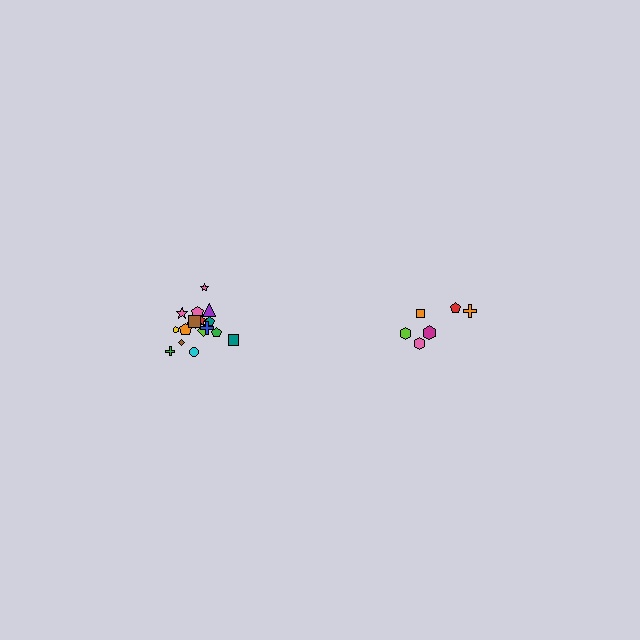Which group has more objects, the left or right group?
The left group.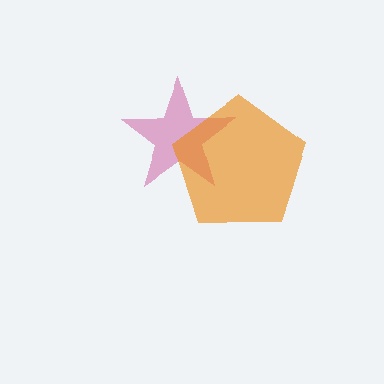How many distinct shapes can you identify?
There are 2 distinct shapes: a magenta star, an orange pentagon.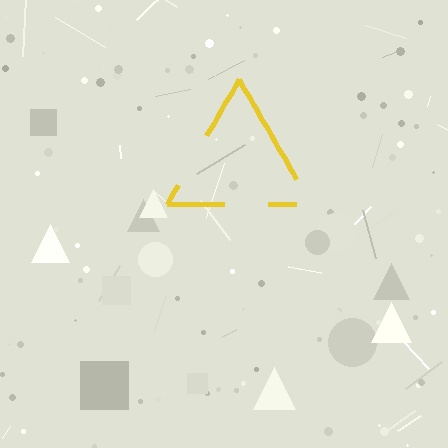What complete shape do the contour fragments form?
The contour fragments form a triangle.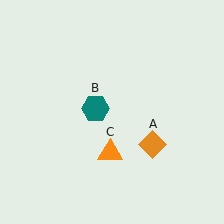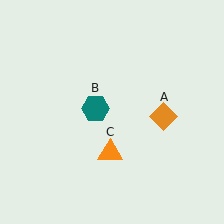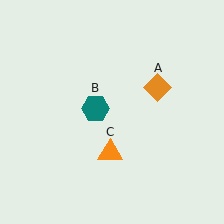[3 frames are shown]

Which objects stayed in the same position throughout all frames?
Teal hexagon (object B) and orange triangle (object C) remained stationary.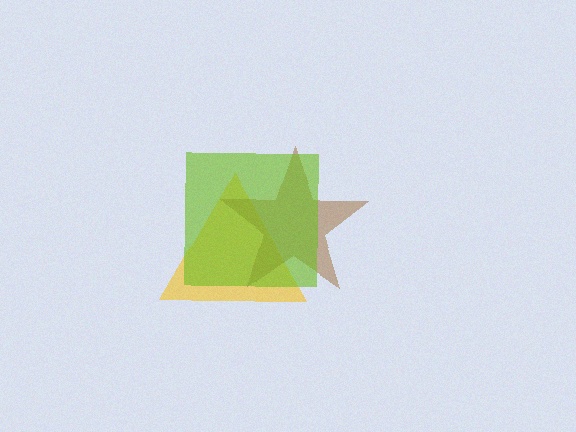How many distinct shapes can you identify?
There are 3 distinct shapes: a yellow triangle, a brown star, a lime square.